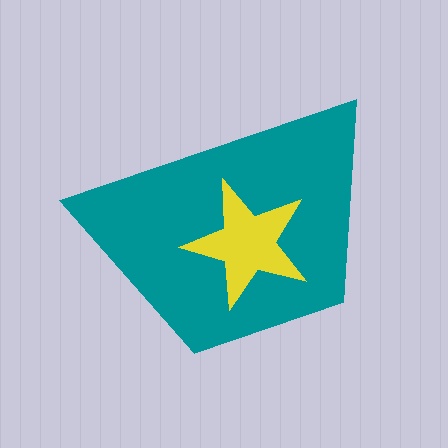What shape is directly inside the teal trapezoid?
The yellow star.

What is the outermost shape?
The teal trapezoid.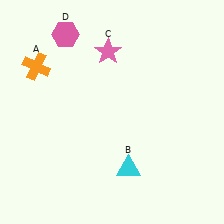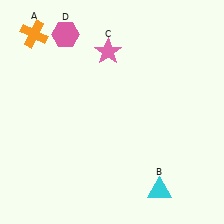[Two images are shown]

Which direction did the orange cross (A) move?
The orange cross (A) moved up.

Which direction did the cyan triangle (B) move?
The cyan triangle (B) moved right.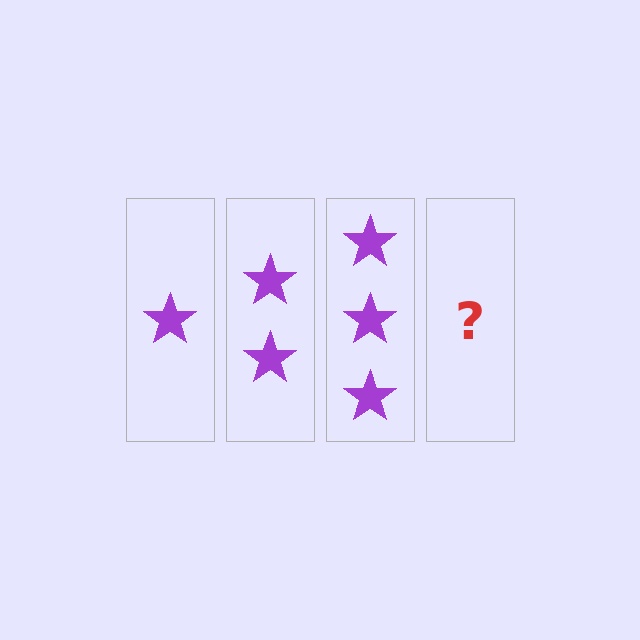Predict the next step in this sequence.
The next step is 4 stars.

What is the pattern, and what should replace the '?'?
The pattern is that each step adds one more star. The '?' should be 4 stars.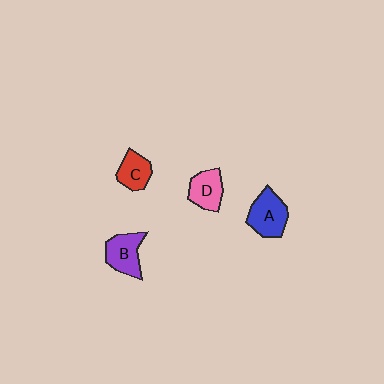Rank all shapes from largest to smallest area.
From largest to smallest: A (blue), B (purple), D (pink), C (red).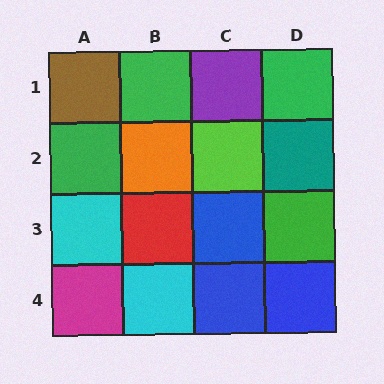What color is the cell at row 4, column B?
Cyan.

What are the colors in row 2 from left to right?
Green, orange, lime, teal.